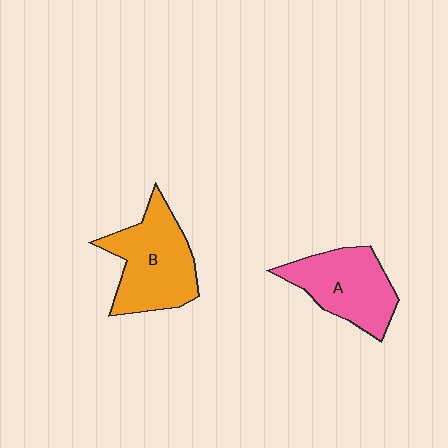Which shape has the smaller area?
Shape A (pink).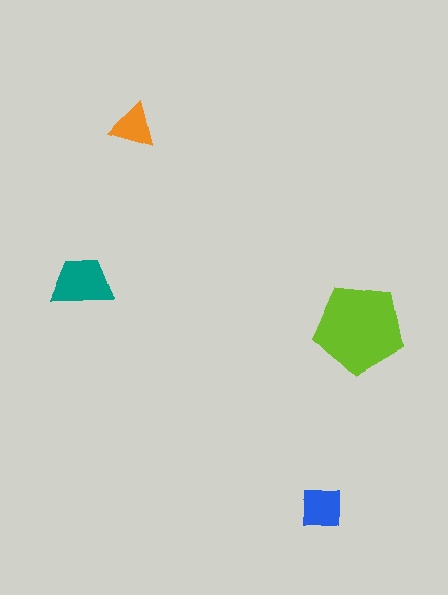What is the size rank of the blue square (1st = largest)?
3rd.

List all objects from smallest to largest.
The orange triangle, the blue square, the teal trapezoid, the lime pentagon.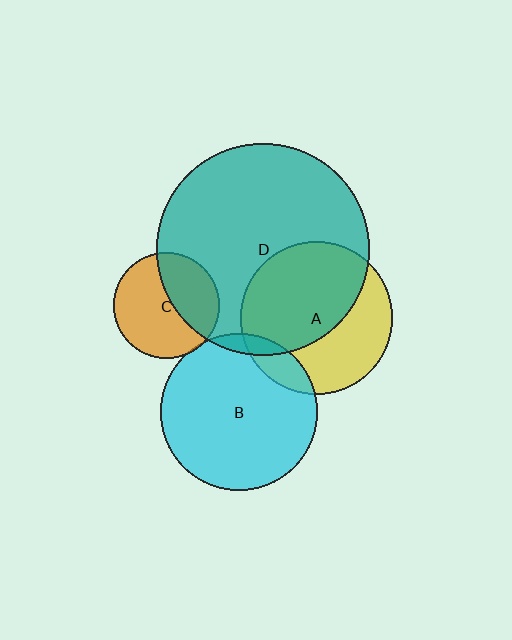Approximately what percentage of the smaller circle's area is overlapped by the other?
Approximately 55%.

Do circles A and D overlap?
Yes.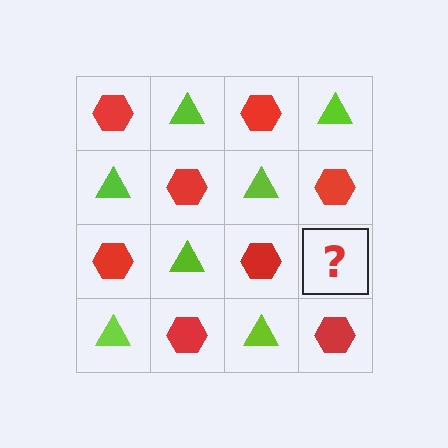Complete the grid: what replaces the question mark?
The question mark should be replaced with a lime triangle.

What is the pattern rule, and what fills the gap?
The rule is that it alternates red hexagon and lime triangle in a checkerboard pattern. The gap should be filled with a lime triangle.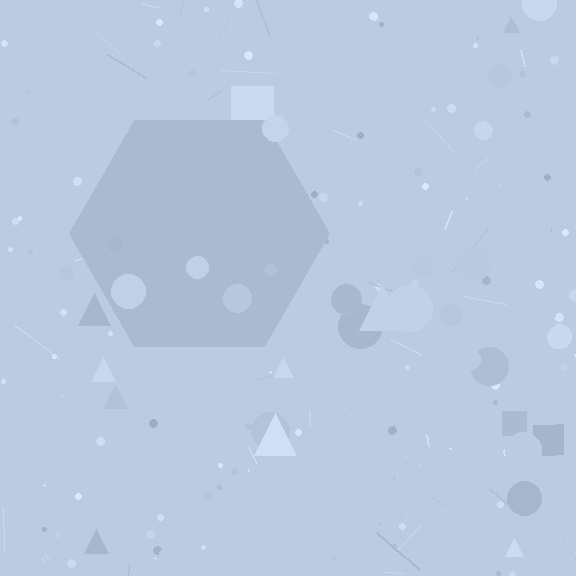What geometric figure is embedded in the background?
A hexagon is embedded in the background.